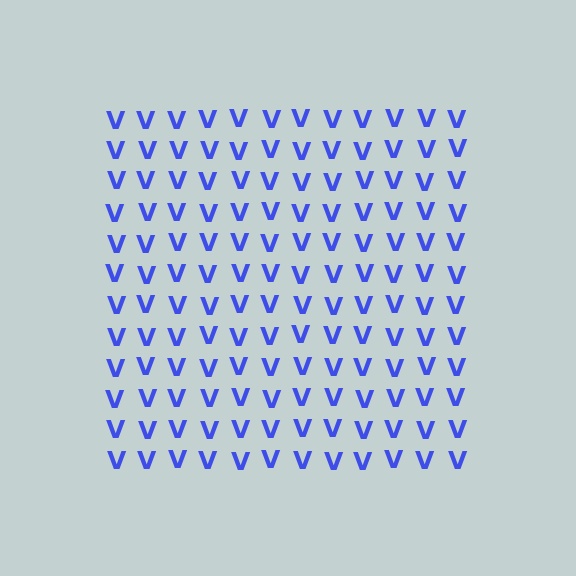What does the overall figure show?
The overall figure shows a square.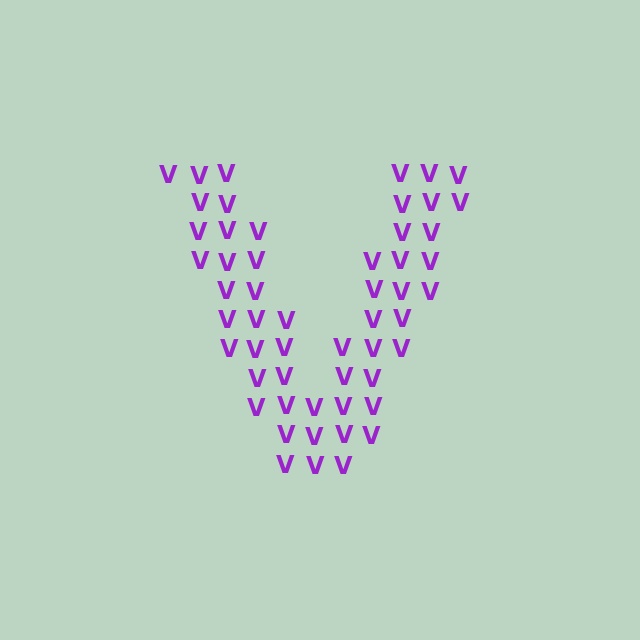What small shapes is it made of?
It is made of small letter V's.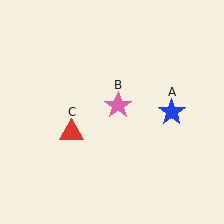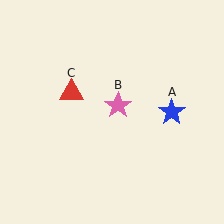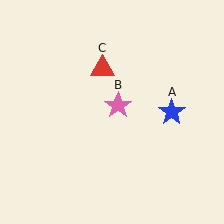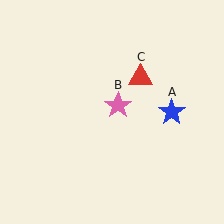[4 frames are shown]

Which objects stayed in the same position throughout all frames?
Blue star (object A) and pink star (object B) remained stationary.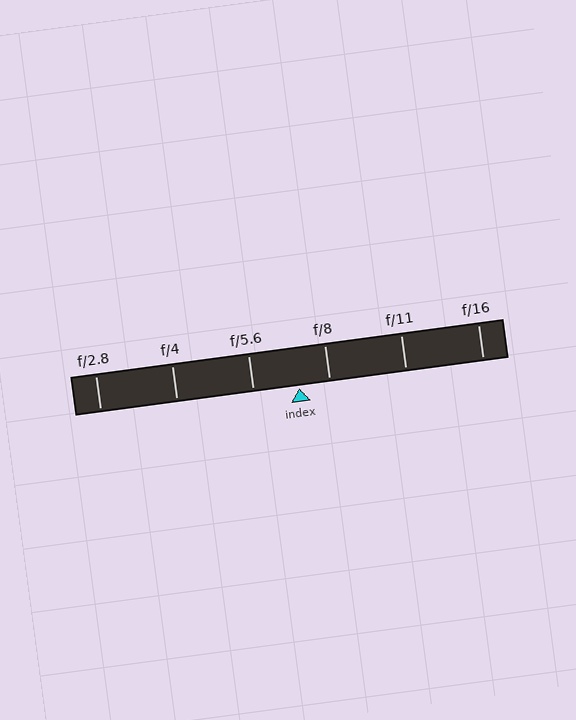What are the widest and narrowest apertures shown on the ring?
The widest aperture shown is f/2.8 and the narrowest is f/16.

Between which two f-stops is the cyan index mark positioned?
The index mark is between f/5.6 and f/8.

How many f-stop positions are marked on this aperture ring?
There are 6 f-stop positions marked.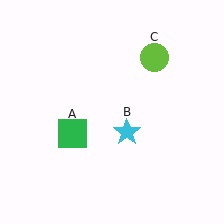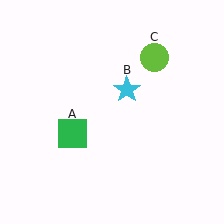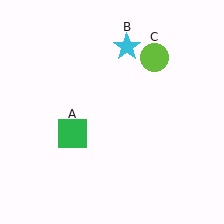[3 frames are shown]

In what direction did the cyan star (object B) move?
The cyan star (object B) moved up.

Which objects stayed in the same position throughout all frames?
Green square (object A) and lime circle (object C) remained stationary.